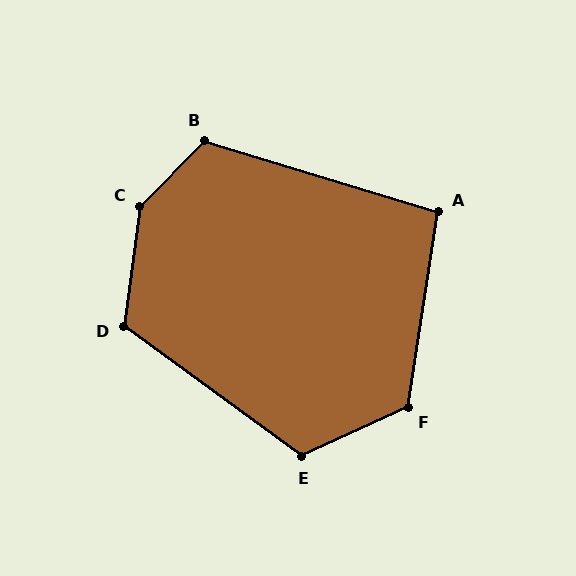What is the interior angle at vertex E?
Approximately 119 degrees (obtuse).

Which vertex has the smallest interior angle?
A, at approximately 98 degrees.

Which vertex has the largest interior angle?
C, at approximately 143 degrees.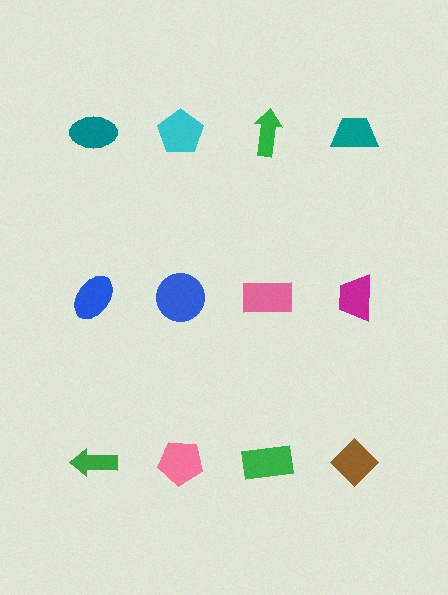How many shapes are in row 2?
4 shapes.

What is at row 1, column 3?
A green arrow.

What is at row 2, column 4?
A magenta trapezoid.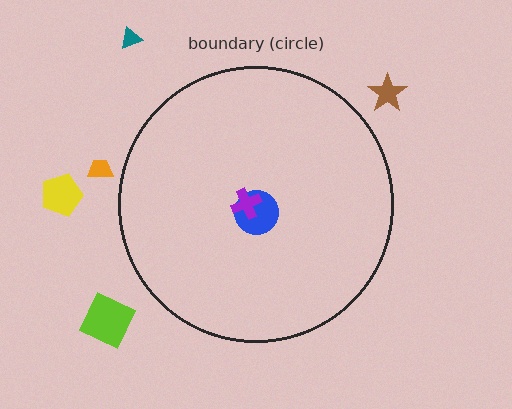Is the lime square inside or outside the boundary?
Outside.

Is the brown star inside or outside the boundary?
Outside.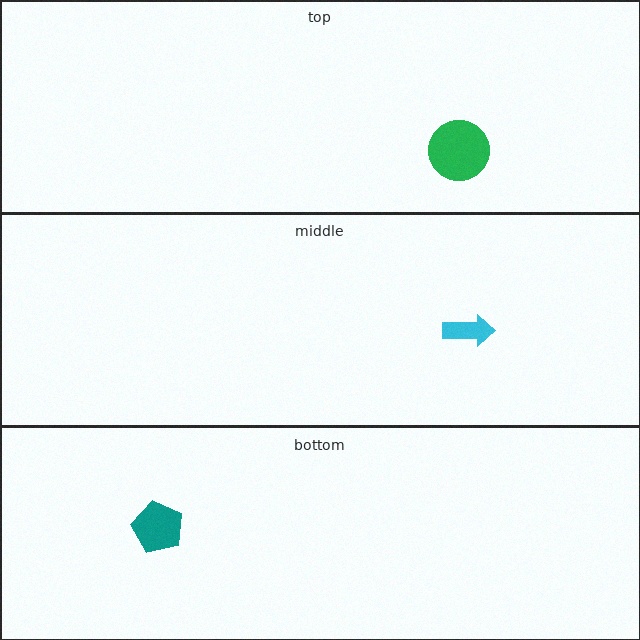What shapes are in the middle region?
The cyan arrow.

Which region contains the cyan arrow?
The middle region.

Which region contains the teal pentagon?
The bottom region.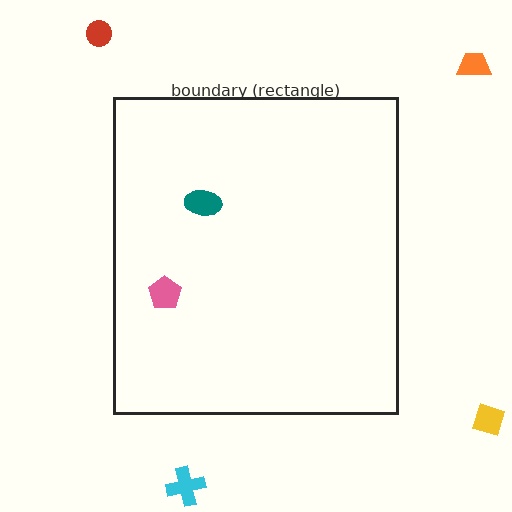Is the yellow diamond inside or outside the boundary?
Outside.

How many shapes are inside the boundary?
2 inside, 4 outside.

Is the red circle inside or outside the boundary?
Outside.